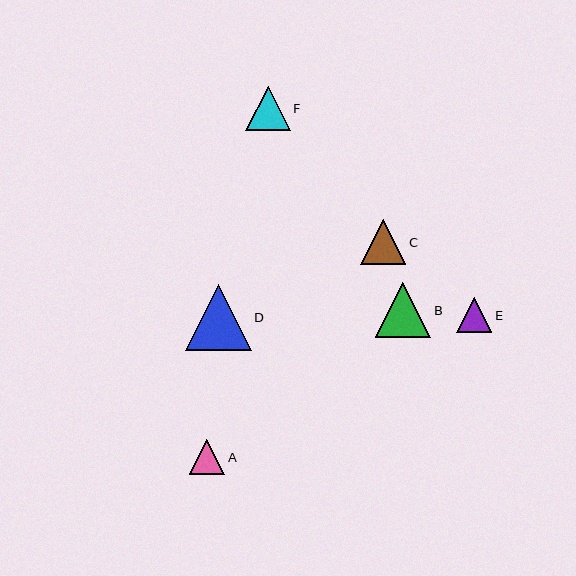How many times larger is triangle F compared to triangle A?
Triangle F is approximately 1.2 times the size of triangle A.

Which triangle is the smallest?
Triangle E is the smallest with a size of approximately 35 pixels.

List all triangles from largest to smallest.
From largest to smallest: D, B, C, F, A, E.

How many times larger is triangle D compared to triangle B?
Triangle D is approximately 1.2 times the size of triangle B.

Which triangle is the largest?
Triangle D is the largest with a size of approximately 66 pixels.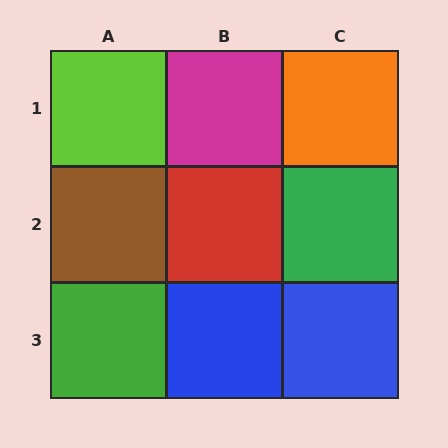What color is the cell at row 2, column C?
Green.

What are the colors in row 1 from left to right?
Lime, magenta, orange.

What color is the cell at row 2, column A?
Brown.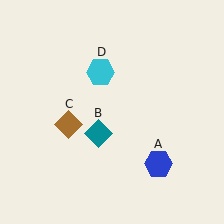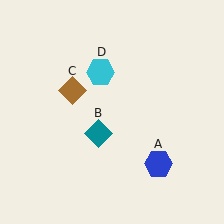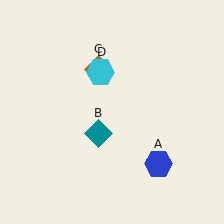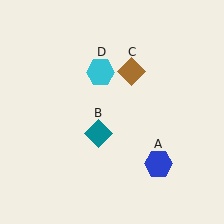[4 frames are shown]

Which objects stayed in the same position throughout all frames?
Blue hexagon (object A) and teal diamond (object B) and cyan hexagon (object D) remained stationary.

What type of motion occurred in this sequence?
The brown diamond (object C) rotated clockwise around the center of the scene.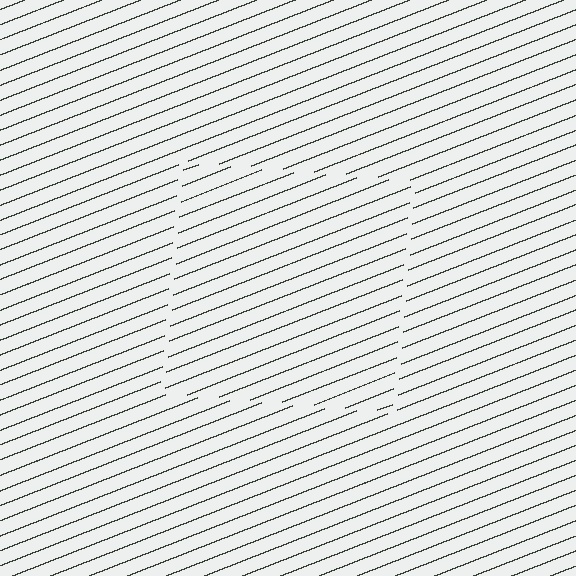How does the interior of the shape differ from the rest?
The interior of the shape contains the same grating, shifted by half a period — the contour is defined by the phase discontinuity where line-ends from the inner and outer gratings abut.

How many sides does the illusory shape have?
4 sides — the line-ends trace a square.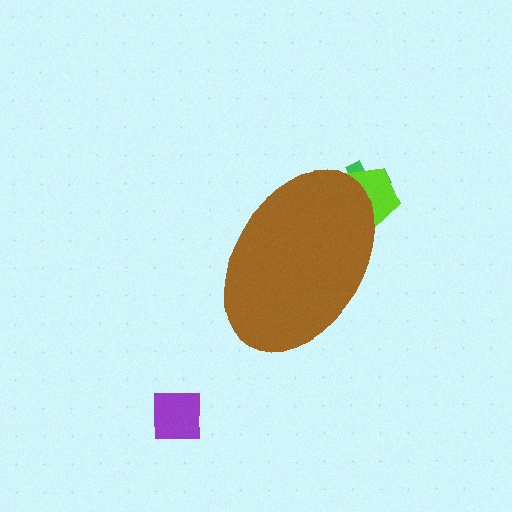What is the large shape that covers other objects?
A brown ellipse.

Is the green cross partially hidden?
Yes, the green cross is partially hidden behind the brown ellipse.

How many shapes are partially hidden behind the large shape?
2 shapes are partially hidden.